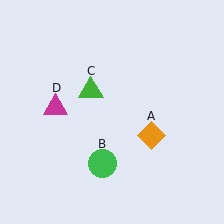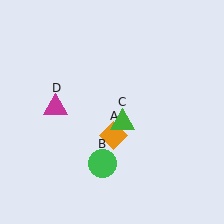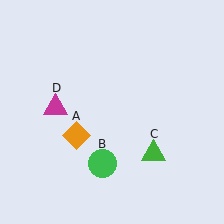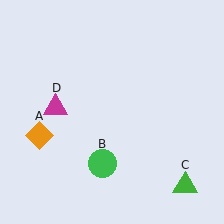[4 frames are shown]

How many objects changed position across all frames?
2 objects changed position: orange diamond (object A), green triangle (object C).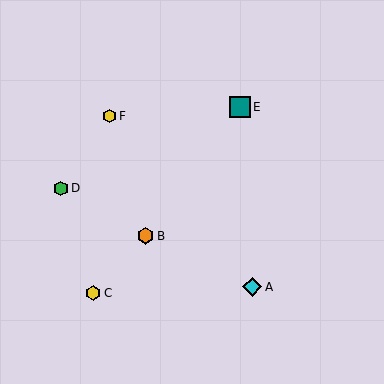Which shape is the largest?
The teal square (labeled E) is the largest.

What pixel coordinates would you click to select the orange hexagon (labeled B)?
Click at (146, 236) to select the orange hexagon B.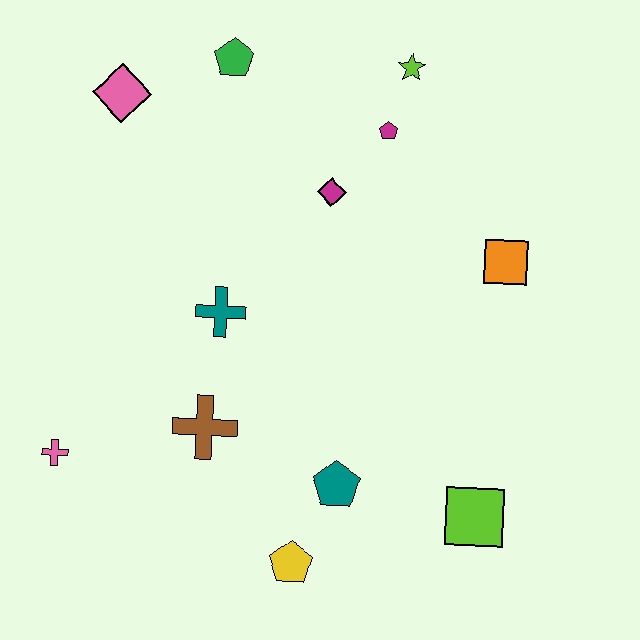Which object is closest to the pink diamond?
The green pentagon is closest to the pink diamond.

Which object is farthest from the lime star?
The pink cross is farthest from the lime star.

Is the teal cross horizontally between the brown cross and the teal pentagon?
Yes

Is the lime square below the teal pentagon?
Yes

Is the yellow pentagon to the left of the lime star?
Yes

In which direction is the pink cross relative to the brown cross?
The pink cross is to the left of the brown cross.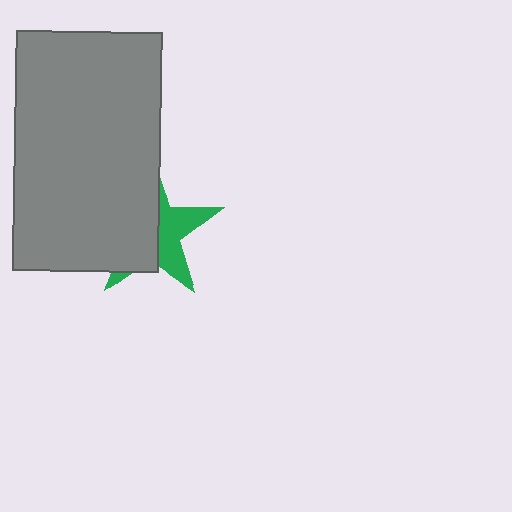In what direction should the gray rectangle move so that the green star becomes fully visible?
The gray rectangle should move left. That is the shortest direction to clear the overlap and leave the green star fully visible.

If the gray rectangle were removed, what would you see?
You would see the complete green star.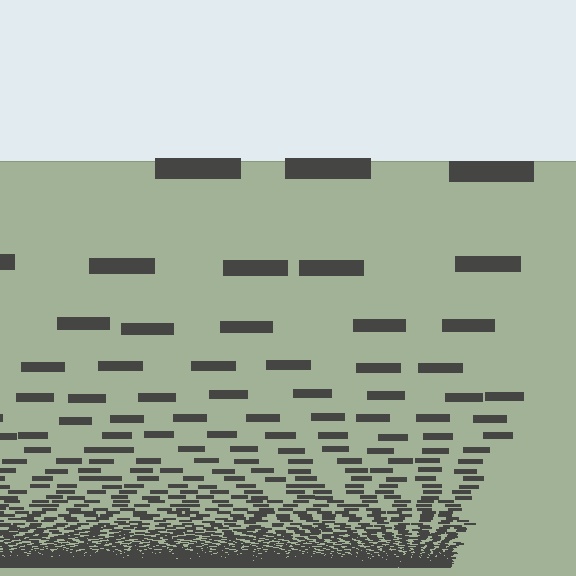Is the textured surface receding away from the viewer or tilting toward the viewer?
The surface appears to tilt toward the viewer. Texture elements get larger and sparser toward the top.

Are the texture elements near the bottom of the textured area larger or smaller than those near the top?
Smaller. The gradient is inverted — elements near the bottom are smaller and denser.